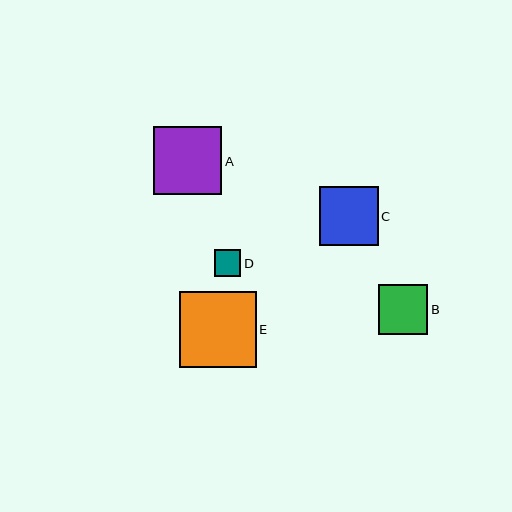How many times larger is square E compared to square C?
Square E is approximately 1.3 times the size of square C.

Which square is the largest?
Square E is the largest with a size of approximately 76 pixels.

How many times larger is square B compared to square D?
Square B is approximately 1.9 times the size of square D.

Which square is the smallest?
Square D is the smallest with a size of approximately 26 pixels.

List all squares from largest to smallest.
From largest to smallest: E, A, C, B, D.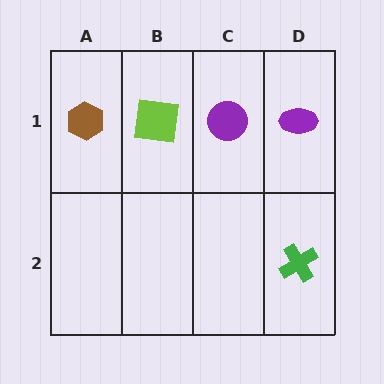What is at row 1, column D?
A purple ellipse.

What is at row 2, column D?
A green cross.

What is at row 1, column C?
A purple circle.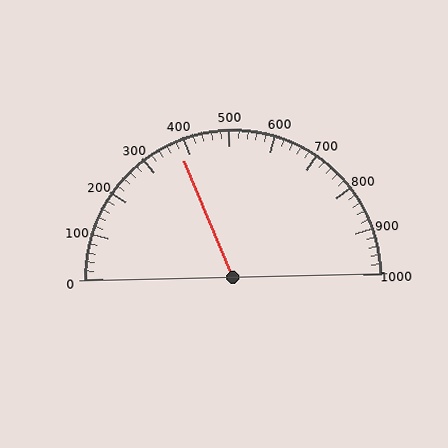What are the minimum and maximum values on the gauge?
The gauge ranges from 0 to 1000.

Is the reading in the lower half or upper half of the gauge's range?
The reading is in the lower half of the range (0 to 1000).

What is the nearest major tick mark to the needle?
The nearest major tick mark is 400.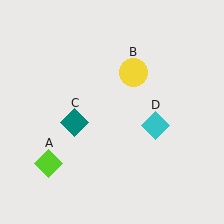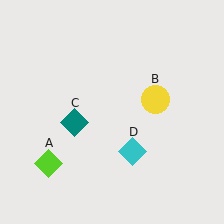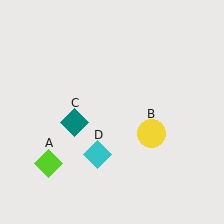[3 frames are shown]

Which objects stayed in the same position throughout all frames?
Lime diamond (object A) and teal diamond (object C) remained stationary.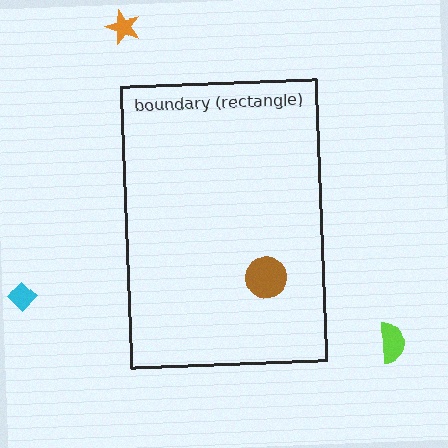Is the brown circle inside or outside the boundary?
Inside.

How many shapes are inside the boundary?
1 inside, 3 outside.